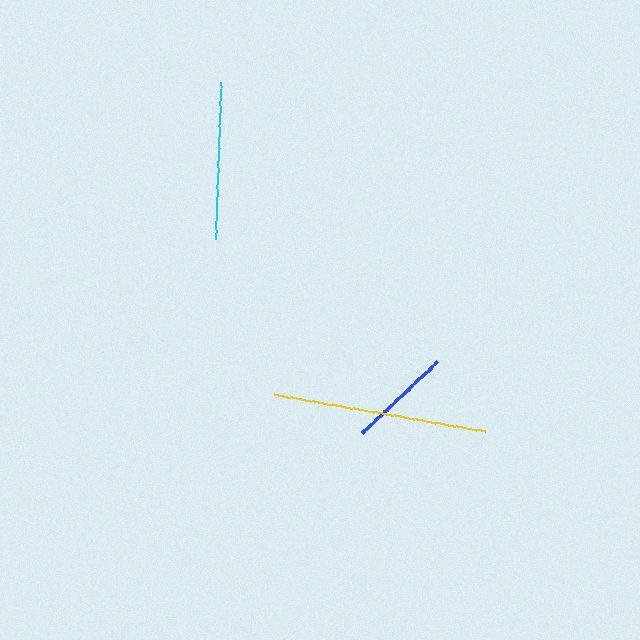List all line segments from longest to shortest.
From longest to shortest: yellow, cyan, blue.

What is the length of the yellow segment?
The yellow segment is approximately 214 pixels long.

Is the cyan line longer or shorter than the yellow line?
The yellow line is longer than the cyan line.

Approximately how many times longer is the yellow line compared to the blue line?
The yellow line is approximately 2.1 times the length of the blue line.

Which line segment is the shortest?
The blue line is the shortest at approximately 104 pixels.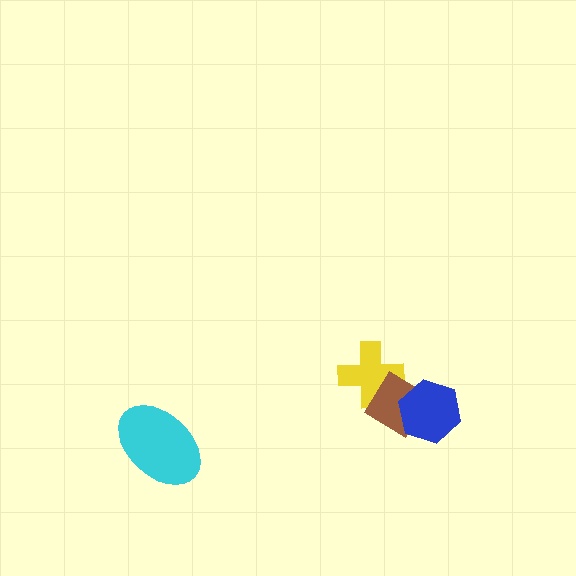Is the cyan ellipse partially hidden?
No, no other shape covers it.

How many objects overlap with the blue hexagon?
1 object overlaps with the blue hexagon.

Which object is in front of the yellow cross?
The brown diamond is in front of the yellow cross.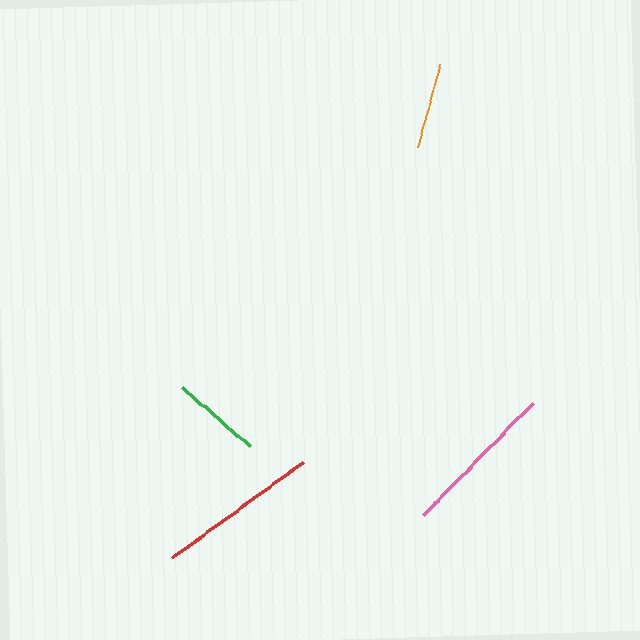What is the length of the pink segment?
The pink segment is approximately 158 pixels long.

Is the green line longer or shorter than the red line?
The red line is longer than the green line.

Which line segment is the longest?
The red line is the longest at approximately 163 pixels.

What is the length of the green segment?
The green segment is approximately 89 pixels long.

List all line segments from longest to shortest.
From longest to shortest: red, pink, green, orange.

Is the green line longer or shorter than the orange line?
The green line is longer than the orange line.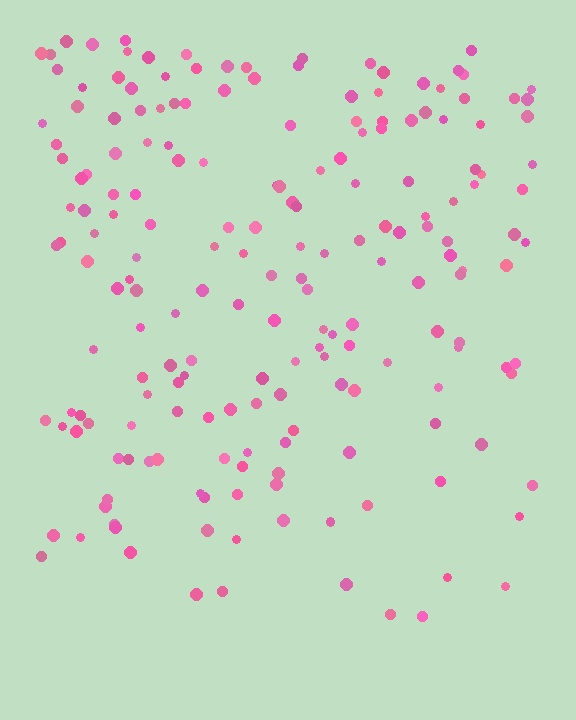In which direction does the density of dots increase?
From bottom to top, with the top side densest.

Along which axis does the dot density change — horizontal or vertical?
Vertical.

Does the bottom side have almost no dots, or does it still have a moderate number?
Still a moderate number, just noticeably fewer than the top.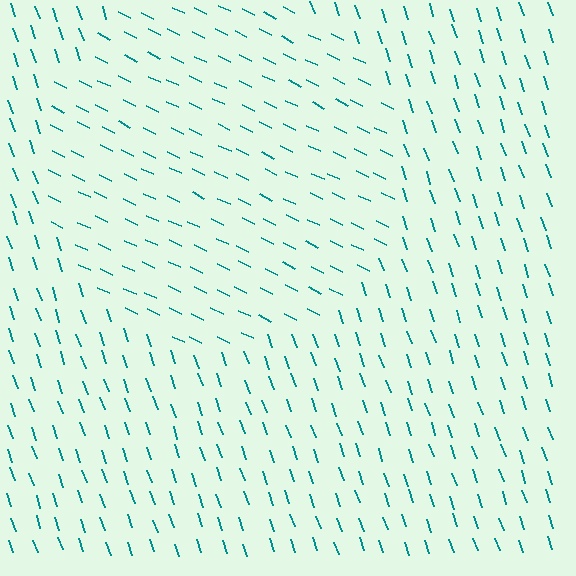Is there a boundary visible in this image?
Yes, there is a texture boundary formed by a change in line orientation.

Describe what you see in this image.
The image is filled with small teal line segments. A circle region in the image has lines oriented differently from the surrounding lines, creating a visible texture boundary.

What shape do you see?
I see a circle.